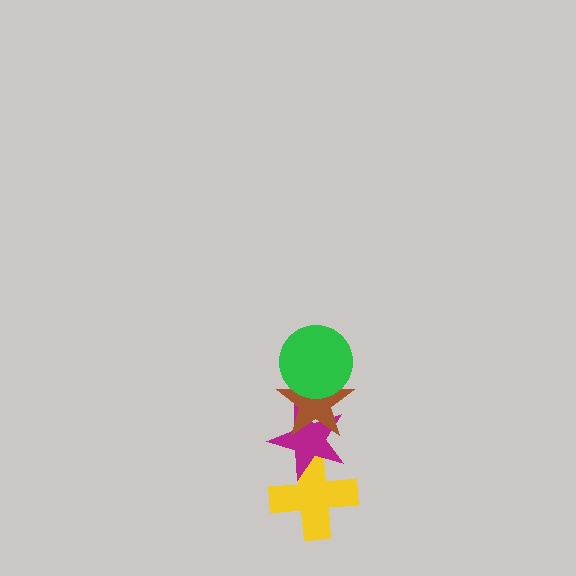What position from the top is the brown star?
The brown star is 2nd from the top.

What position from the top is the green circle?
The green circle is 1st from the top.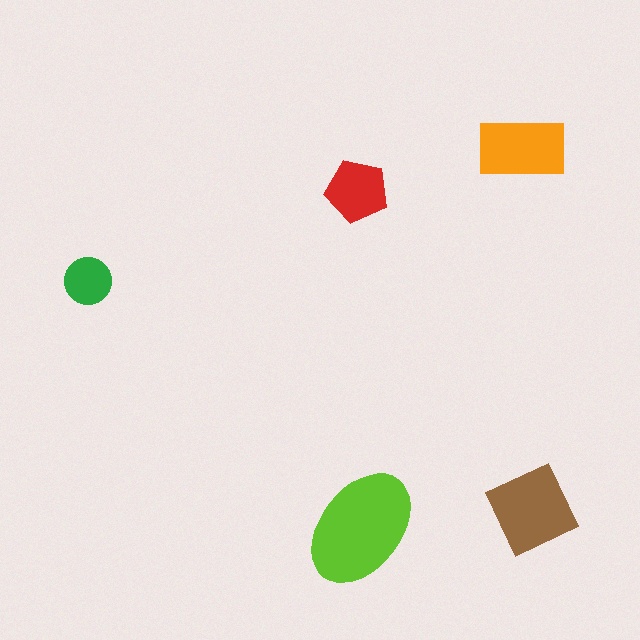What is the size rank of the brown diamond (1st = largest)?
2nd.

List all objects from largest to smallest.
The lime ellipse, the brown diamond, the orange rectangle, the red pentagon, the green circle.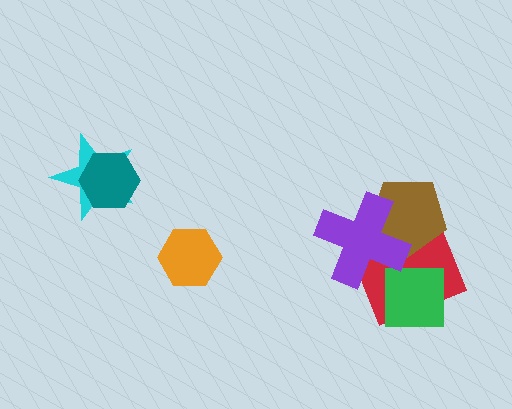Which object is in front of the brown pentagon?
The purple cross is in front of the brown pentagon.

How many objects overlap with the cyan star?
1 object overlaps with the cyan star.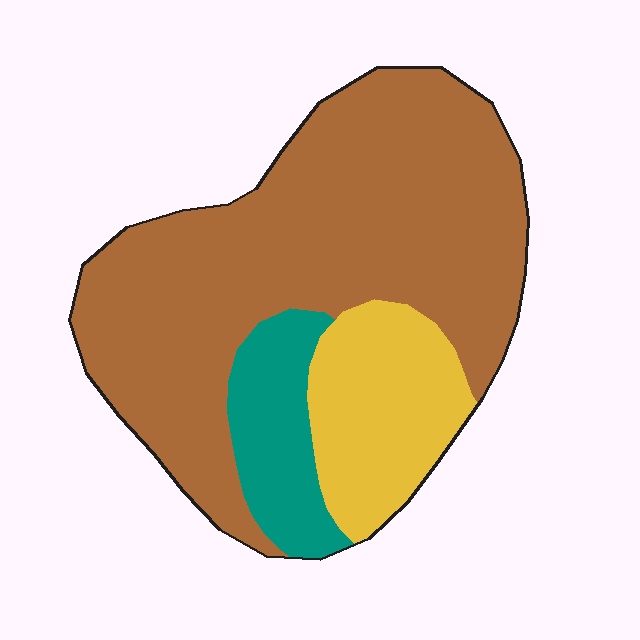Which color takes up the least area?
Teal, at roughly 15%.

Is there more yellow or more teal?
Yellow.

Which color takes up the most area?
Brown, at roughly 70%.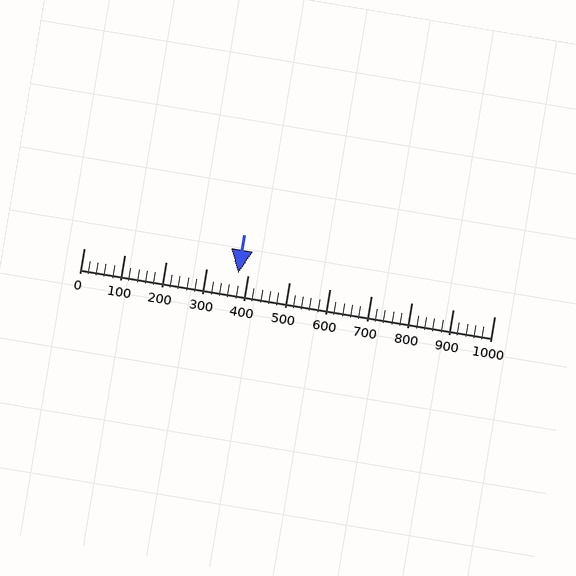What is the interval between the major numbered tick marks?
The major tick marks are spaced 100 units apart.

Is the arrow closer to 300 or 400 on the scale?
The arrow is closer to 400.